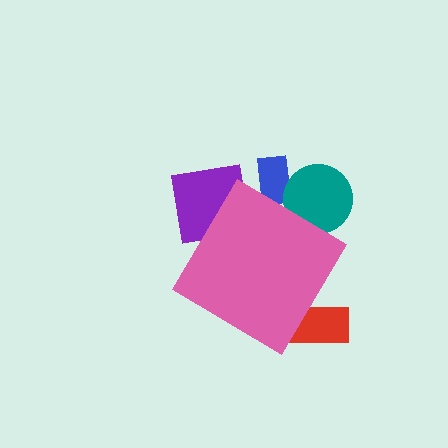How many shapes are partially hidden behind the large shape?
4 shapes are partially hidden.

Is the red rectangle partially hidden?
Yes, the red rectangle is partially hidden behind the pink diamond.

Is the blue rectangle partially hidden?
Yes, the blue rectangle is partially hidden behind the pink diamond.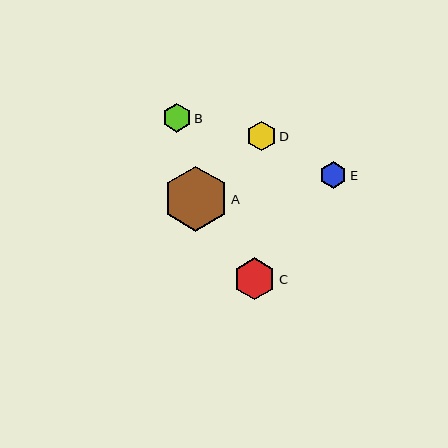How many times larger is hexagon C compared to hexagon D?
Hexagon C is approximately 1.4 times the size of hexagon D.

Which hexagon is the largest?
Hexagon A is the largest with a size of approximately 65 pixels.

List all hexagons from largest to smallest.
From largest to smallest: A, C, D, B, E.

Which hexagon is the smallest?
Hexagon E is the smallest with a size of approximately 27 pixels.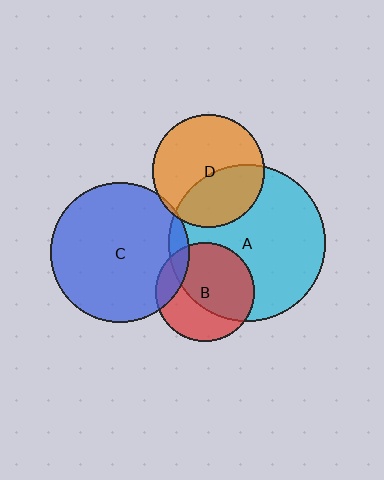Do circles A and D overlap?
Yes.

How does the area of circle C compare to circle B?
Approximately 2.0 times.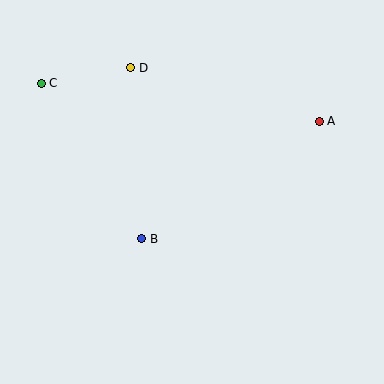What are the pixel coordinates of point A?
Point A is at (319, 121).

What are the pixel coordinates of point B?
Point B is at (142, 239).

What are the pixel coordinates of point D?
Point D is at (131, 68).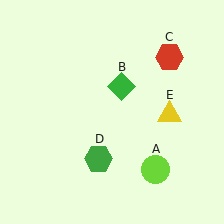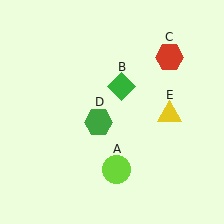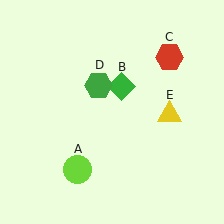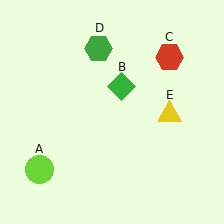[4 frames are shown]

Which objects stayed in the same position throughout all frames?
Green diamond (object B) and red hexagon (object C) and yellow triangle (object E) remained stationary.